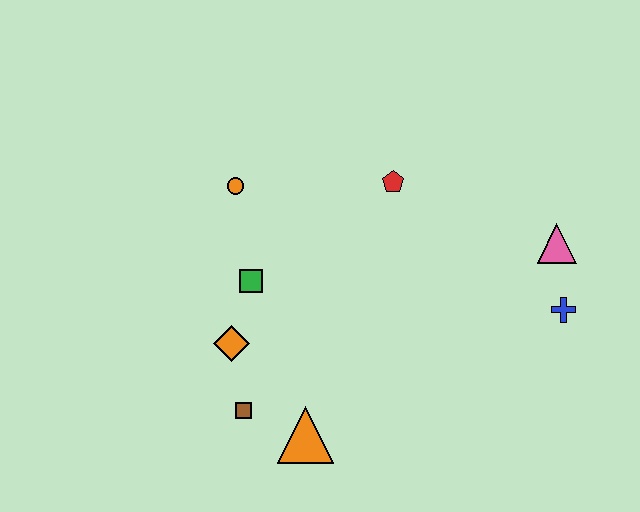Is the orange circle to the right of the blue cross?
No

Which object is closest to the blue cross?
The pink triangle is closest to the blue cross.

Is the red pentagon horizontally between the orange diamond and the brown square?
No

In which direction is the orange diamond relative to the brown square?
The orange diamond is above the brown square.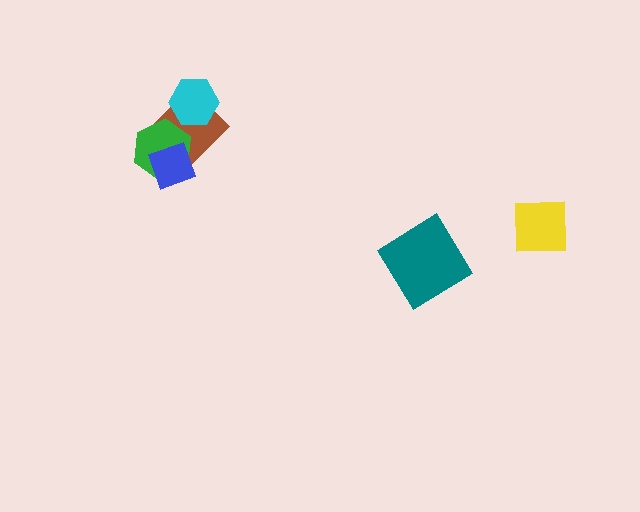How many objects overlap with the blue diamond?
2 objects overlap with the blue diamond.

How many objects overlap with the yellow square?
0 objects overlap with the yellow square.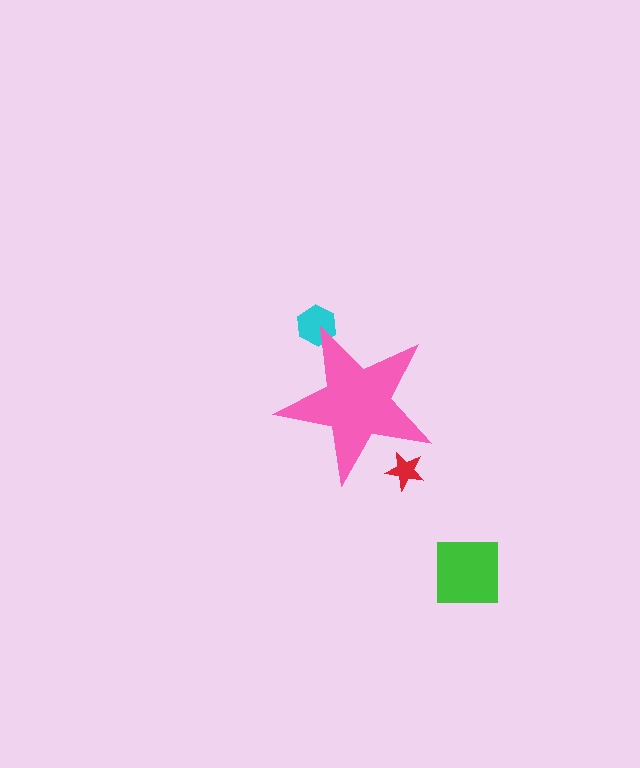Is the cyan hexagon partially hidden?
Yes, the cyan hexagon is partially hidden behind the pink star.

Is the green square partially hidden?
No, the green square is fully visible.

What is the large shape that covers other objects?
A pink star.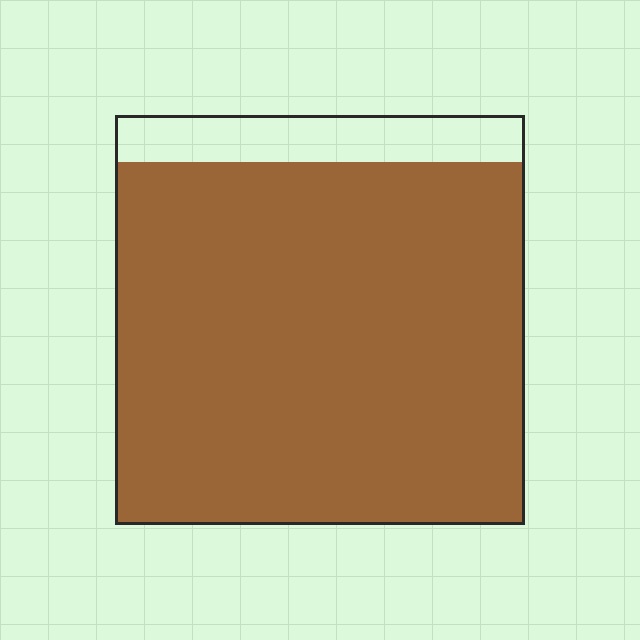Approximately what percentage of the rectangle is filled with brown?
Approximately 90%.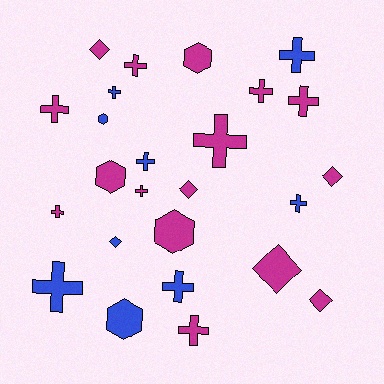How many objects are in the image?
There are 25 objects.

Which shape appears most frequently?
Cross, with 14 objects.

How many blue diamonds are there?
There is 1 blue diamond.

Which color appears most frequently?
Magenta, with 16 objects.